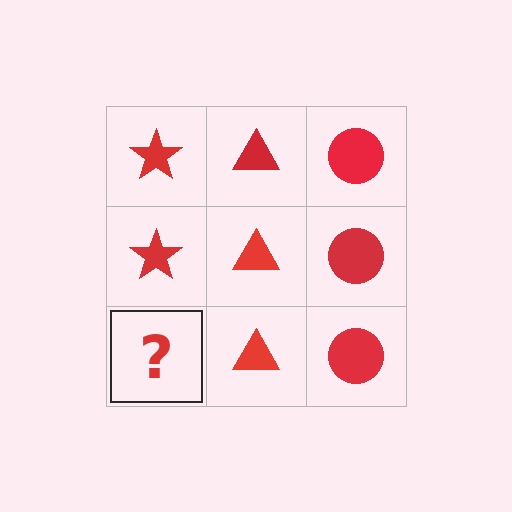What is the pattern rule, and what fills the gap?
The rule is that each column has a consistent shape. The gap should be filled with a red star.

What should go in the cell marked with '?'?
The missing cell should contain a red star.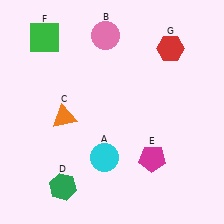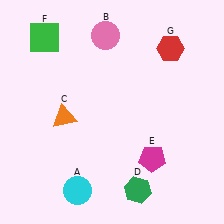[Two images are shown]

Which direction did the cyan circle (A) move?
The cyan circle (A) moved down.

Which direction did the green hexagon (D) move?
The green hexagon (D) moved right.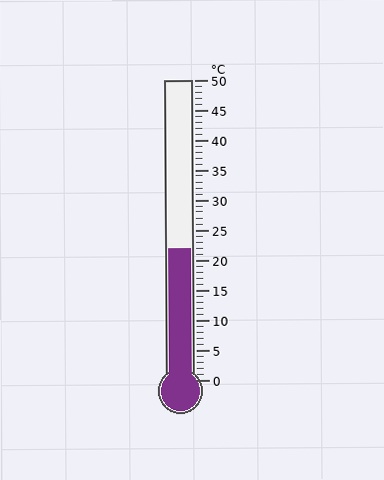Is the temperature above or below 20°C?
The temperature is above 20°C.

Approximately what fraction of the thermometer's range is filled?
The thermometer is filled to approximately 45% of its range.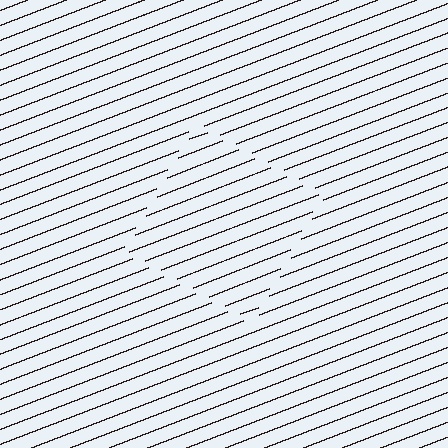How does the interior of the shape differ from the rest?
The interior of the shape contains the same grating, shifted by half a period — the contour is defined by the phase discontinuity where line-ends from the inner and outer gratings abut.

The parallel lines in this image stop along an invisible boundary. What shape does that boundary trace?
An illusory square. The interior of the shape contains the same grating, shifted by half a period — the contour is defined by the phase discontinuity where line-ends from the inner and outer gratings abut.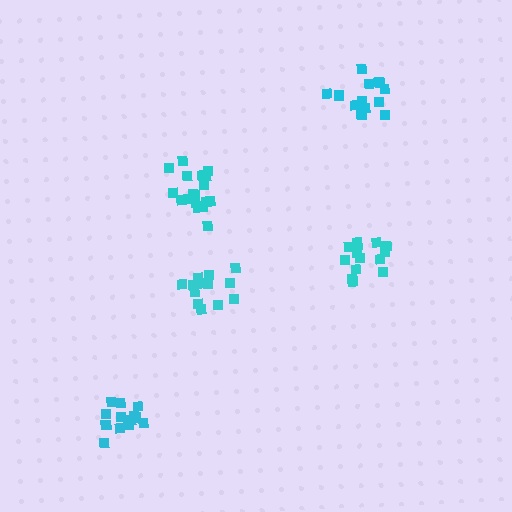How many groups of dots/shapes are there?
There are 5 groups.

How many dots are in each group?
Group 1: 14 dots, Group 2: 19 dots, Group 3: 13 dots, Group 4: 13 dots, Group 5: 14 dots (73 total).